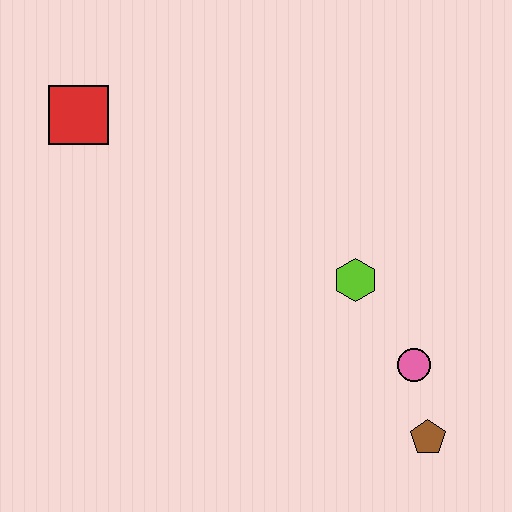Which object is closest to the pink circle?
The brown pentagon is closest to the pink circle.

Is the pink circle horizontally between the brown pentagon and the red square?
Yes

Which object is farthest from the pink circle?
The red square is farthest from the pink circle.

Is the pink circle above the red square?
No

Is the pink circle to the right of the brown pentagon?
No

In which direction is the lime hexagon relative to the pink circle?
The lime hexagon is above the pink circle.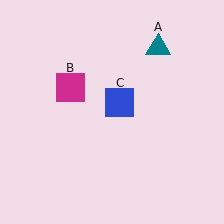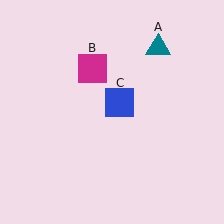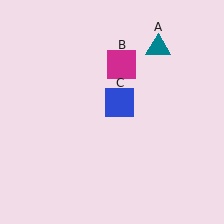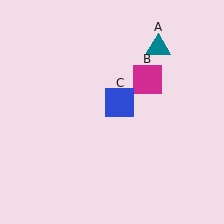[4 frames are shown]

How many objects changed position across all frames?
1 object changed position: magenta square (object B).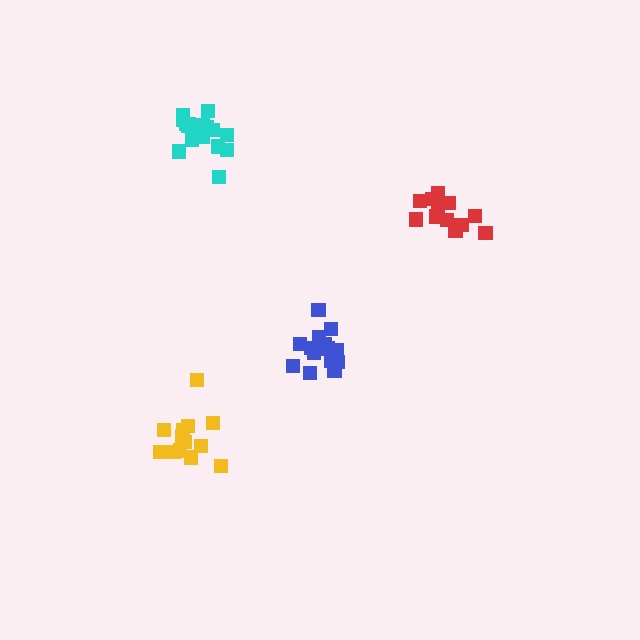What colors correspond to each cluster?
The clusters are colored: yellow, blue, red, cyan.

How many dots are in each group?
Group 1: 13 dots, Group 2: 16 dots, Group 3: 13 dots, Group 4: 17 dots (59 total).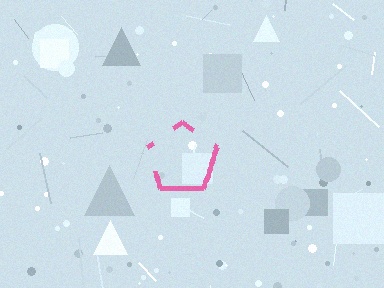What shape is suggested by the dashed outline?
The dashed outline suggests a pentagon.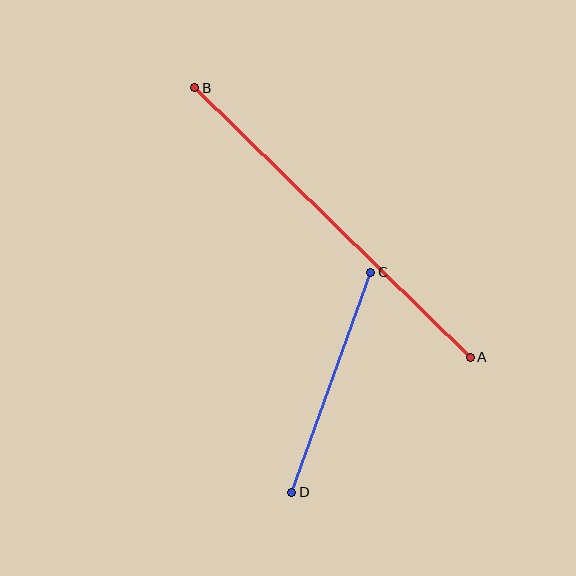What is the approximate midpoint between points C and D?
The midpoint is at approximately (331, 382) pixels.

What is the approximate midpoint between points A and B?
The midpoint is at approximately (332, 223) pixels.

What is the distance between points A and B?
The distance is approximately 386 pixels.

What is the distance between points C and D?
The distance is approximately 234 pixels.